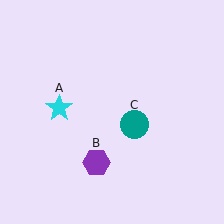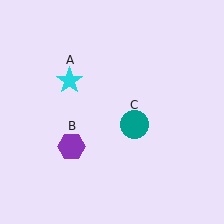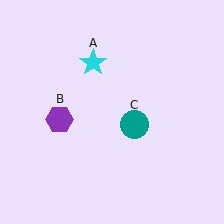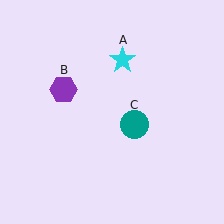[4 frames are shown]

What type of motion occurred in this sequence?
The cyan star (object A), purple hexagon (object B) rotated clockwise around the center of the scene.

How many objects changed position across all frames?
2 objects changed position: cyan star (object A), purple hexagon (object B).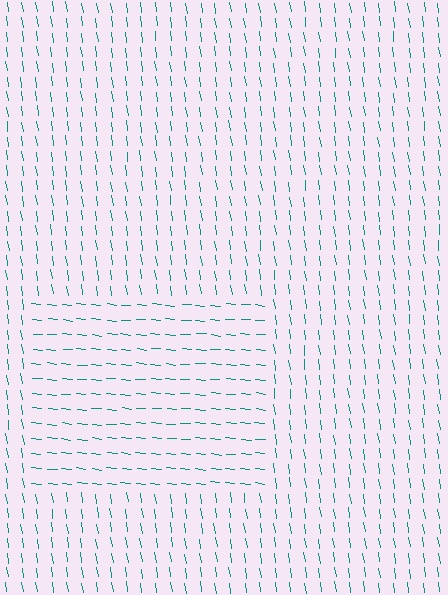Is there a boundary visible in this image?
Yes, there is a texture boundary formed by a change in line orientation.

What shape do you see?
I see a rectangle.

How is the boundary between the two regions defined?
The boundary is defined purely by a change in line orientation (approximately 77 degrees difference). All lines are the same color and thickness.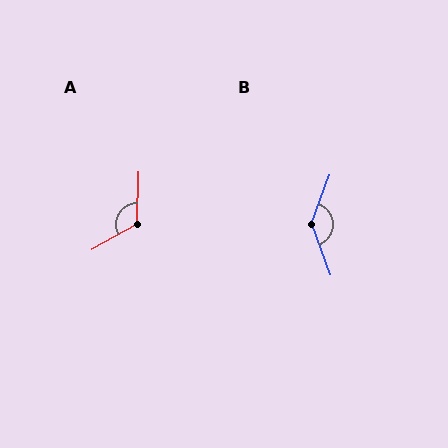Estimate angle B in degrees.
Approximately 140 degrees.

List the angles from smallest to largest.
A (120°), B (140°).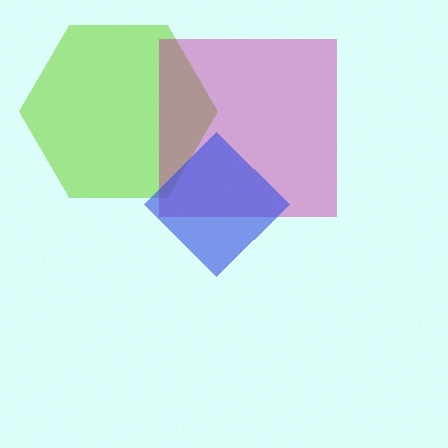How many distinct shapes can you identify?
There are 3 distinct shapes: a lime hexagon, a magenta square, a blue diamond.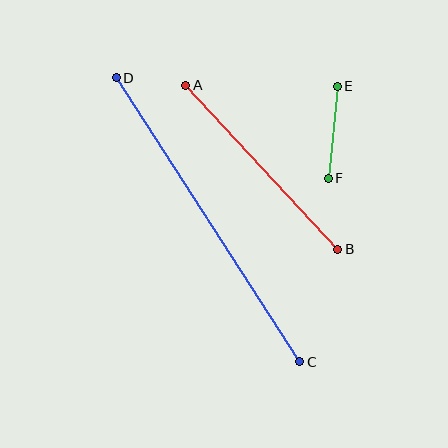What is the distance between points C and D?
The distance is approximately 338 pixels.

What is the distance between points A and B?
The distance is approximately 224 pixels.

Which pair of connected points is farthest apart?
Points C and D are farthest apart.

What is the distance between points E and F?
The distance is approximately 92 pixels.